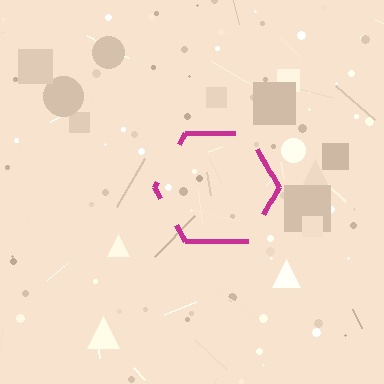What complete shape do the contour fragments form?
The contour fragments form a hexagon.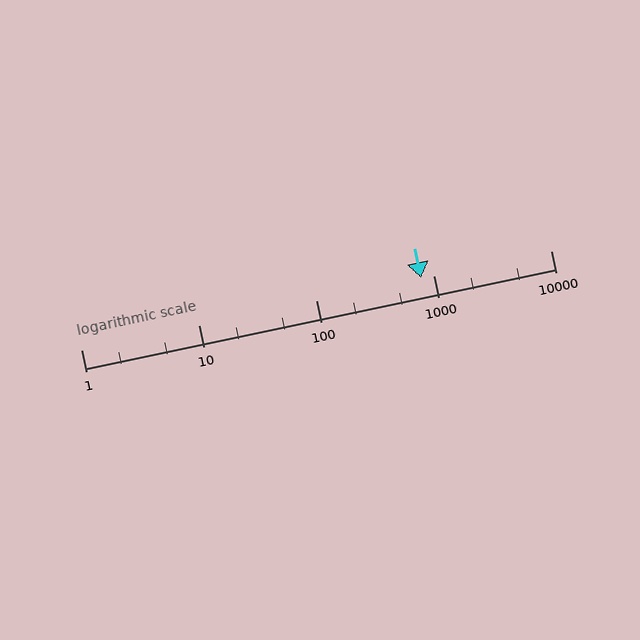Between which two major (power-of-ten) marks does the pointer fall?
The pointer is between 100 and 1000.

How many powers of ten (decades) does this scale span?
The scale spans 4 decades, from 1 to 10000.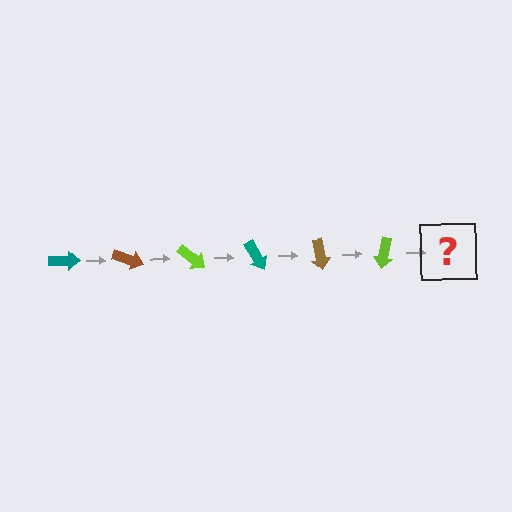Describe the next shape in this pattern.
It should be a teal arrow, rotated 120 degrees from the start.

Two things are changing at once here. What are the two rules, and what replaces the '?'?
The two rules are that it rotates 20 degrees each step and the color cycles through teal, brown, and lime. The '?' should be a teal arrow, rotated 120 degrees from the start.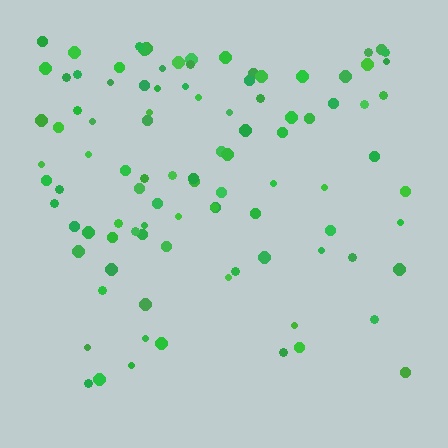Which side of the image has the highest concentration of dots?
The top.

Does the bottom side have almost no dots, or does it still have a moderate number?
Still a moderate number, just noticeably fewer than the top.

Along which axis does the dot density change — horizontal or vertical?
Vertical.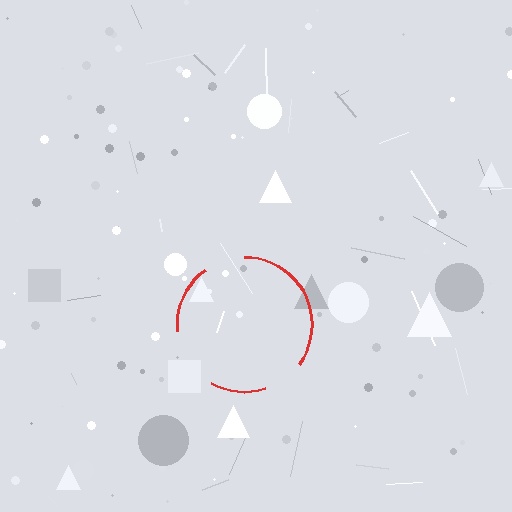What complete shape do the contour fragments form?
The contour fragments form a circle.